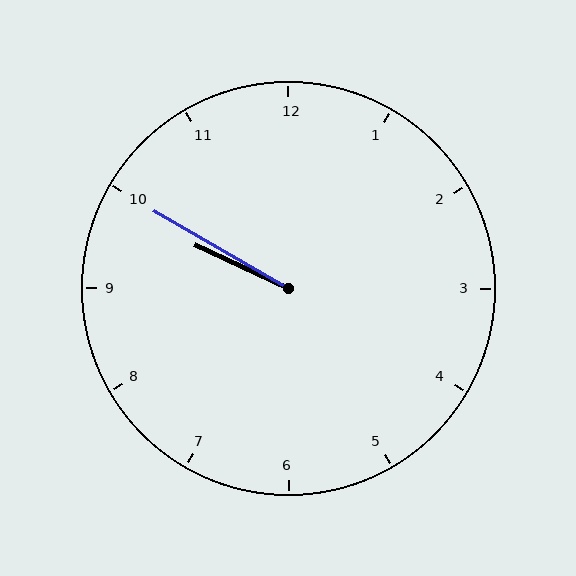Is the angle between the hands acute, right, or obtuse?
It is acute.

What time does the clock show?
9:50.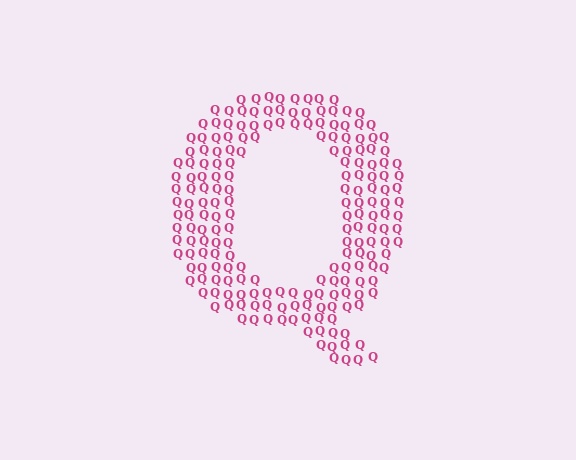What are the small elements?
The small elements are letter Q's.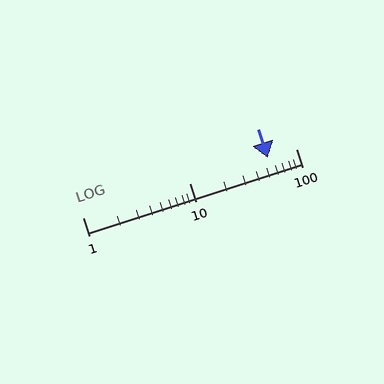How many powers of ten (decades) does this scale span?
The scale spans 2 decades, from 1 to 100.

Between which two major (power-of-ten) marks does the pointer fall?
The pointer is between 10 and 100.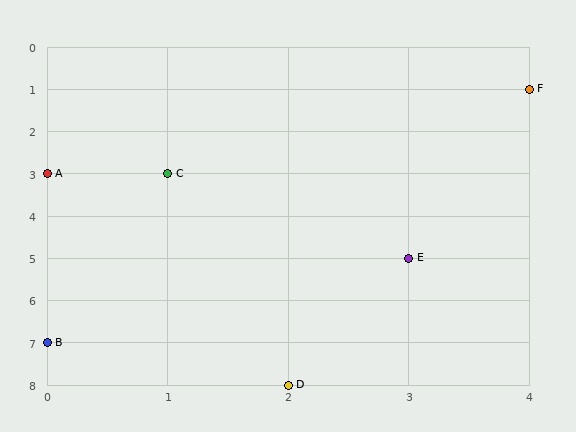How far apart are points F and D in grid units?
Points F and D are 2 columns and 7 rows apart (about 7.3 grid units diagonally).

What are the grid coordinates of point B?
Point B is at grid coordinates (0, 7).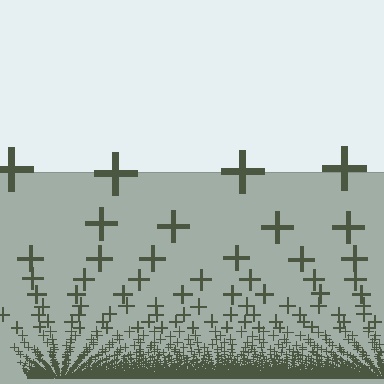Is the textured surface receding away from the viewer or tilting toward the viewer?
The surface appears to tilt toward the viewer. Texture elements get larger and sparser toward the top.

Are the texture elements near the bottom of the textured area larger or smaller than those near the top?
Smaller. The gradient is inverted — elements near the bottom are smaller and denser.